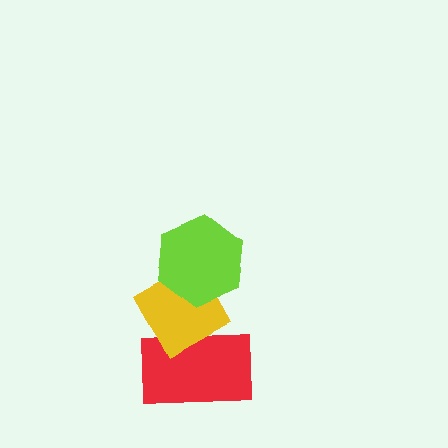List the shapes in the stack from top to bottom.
From top to bottom: the lime hexagon, the yellow diamond, the red rectangle.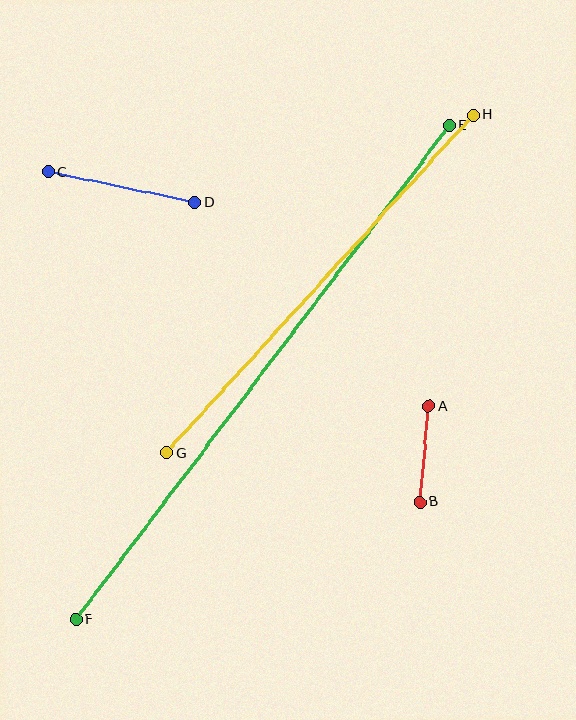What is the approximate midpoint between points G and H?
The midpoint is at approximately (320, 284) pixels.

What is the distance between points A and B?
The distance is approximately 96 pixels.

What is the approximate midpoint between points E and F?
The midpoint is at approximately (262, 372) pixels.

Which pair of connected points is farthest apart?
Points E and F are farthest apart.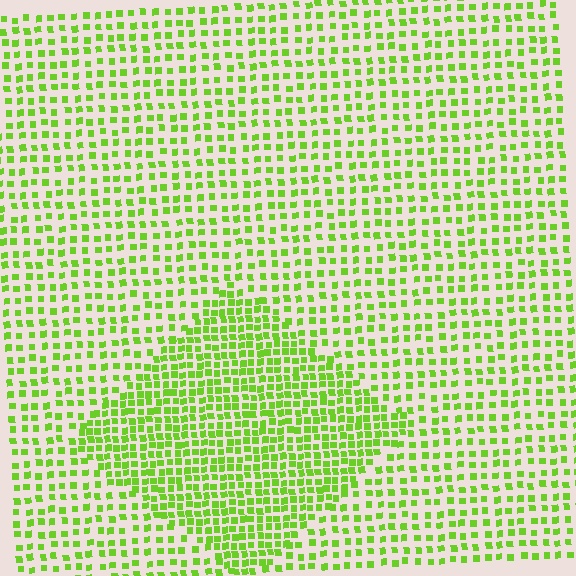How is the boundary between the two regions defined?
The boundary is defined by a change in element density (approximately 1.8x ratio). All elements are the same color, size, and shape.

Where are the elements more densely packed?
The elements are more densely packed inside the diamond boundary.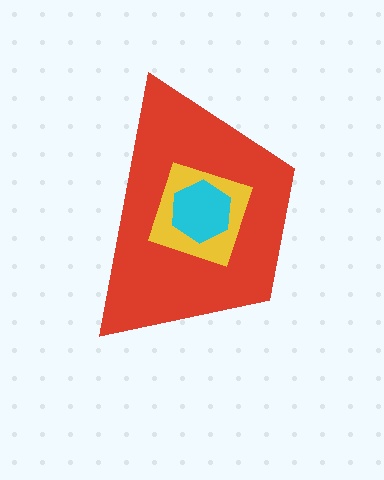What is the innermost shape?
The cyan hexagon.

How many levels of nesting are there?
3.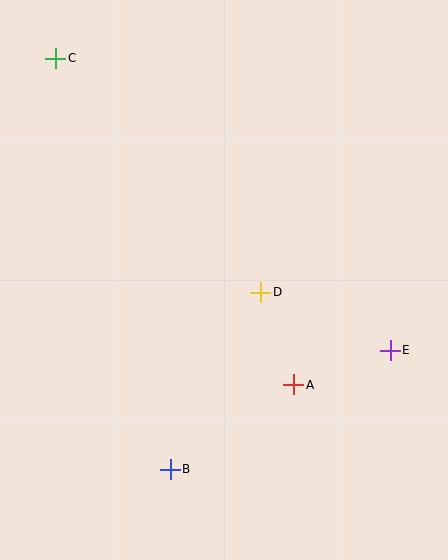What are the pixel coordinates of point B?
Point B is at (170, 469).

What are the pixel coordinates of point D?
Point D is at (261, 292).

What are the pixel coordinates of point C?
Point C is at (56, 58).